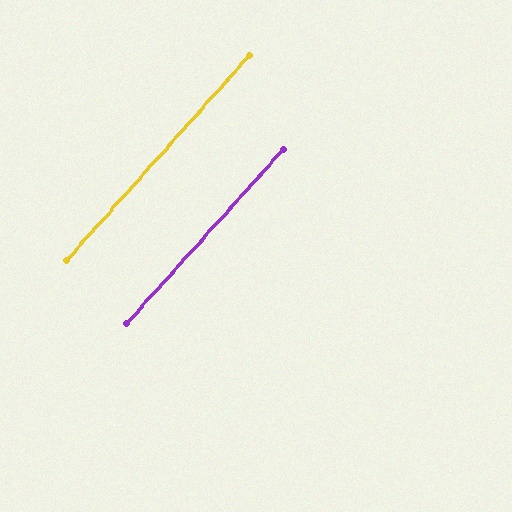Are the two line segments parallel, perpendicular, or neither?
Parallel — their directions differ by only 0.3°.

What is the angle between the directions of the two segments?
Approximately 0 degrees.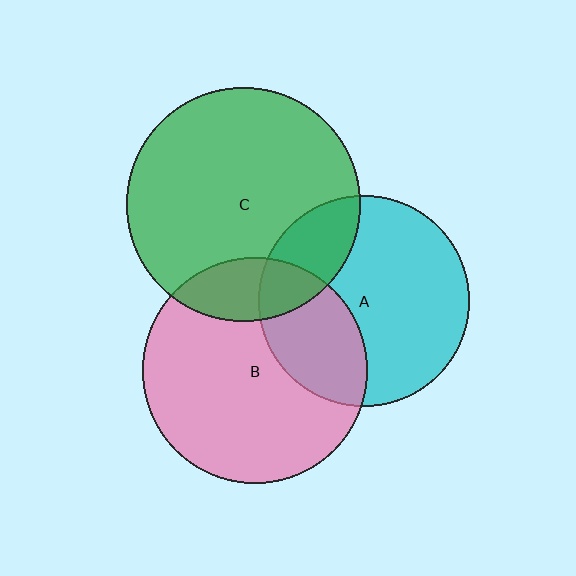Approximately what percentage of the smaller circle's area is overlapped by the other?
Approximately 20%.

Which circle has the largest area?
Circle C (green).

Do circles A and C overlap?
Yes.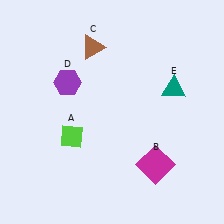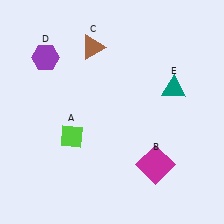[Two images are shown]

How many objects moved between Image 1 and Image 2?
1 object moved between the two images.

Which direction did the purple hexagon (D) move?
The purple hexagon (D) moved up.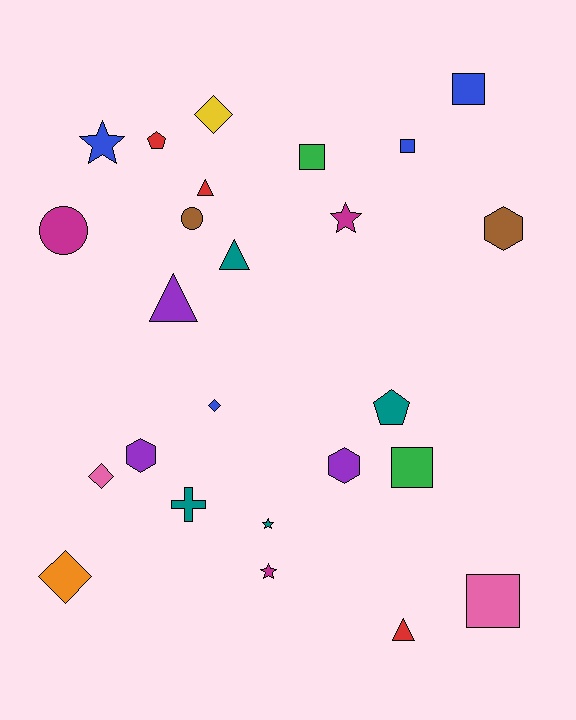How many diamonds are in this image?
There are 4 diamonds.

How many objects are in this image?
There are 25 objects.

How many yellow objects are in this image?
There is 1 yellow object.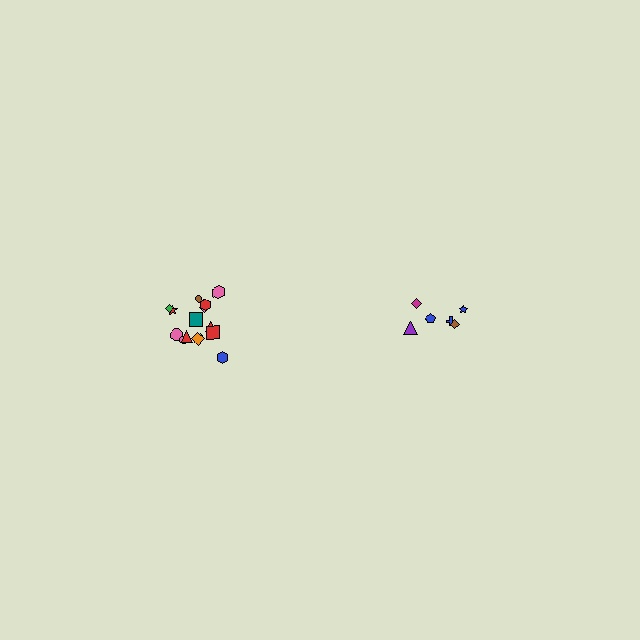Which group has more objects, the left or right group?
The left group.